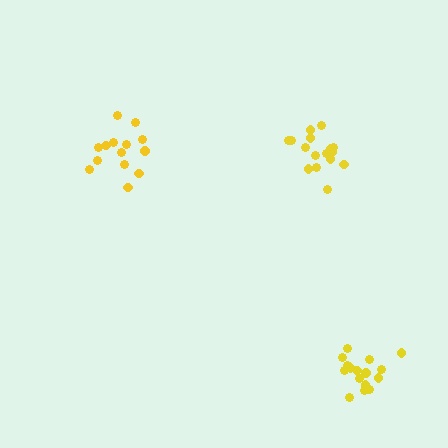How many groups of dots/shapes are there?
There are 3 groups.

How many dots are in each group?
Group 1: 14 dots, Group 2: 16 dots, Group 3: 16 dots (46 total).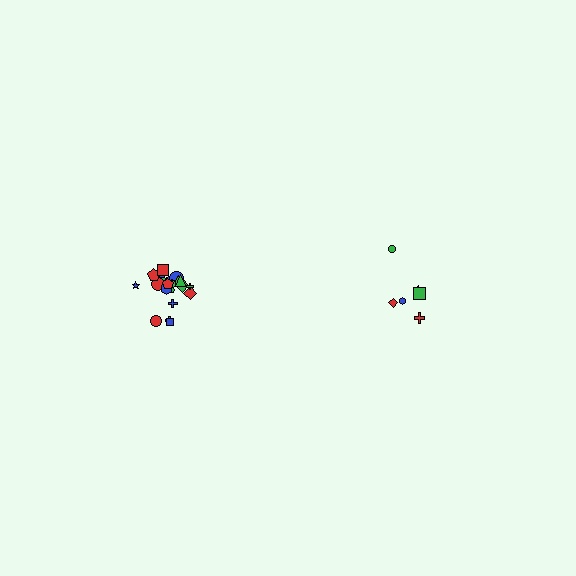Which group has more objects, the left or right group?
The left group.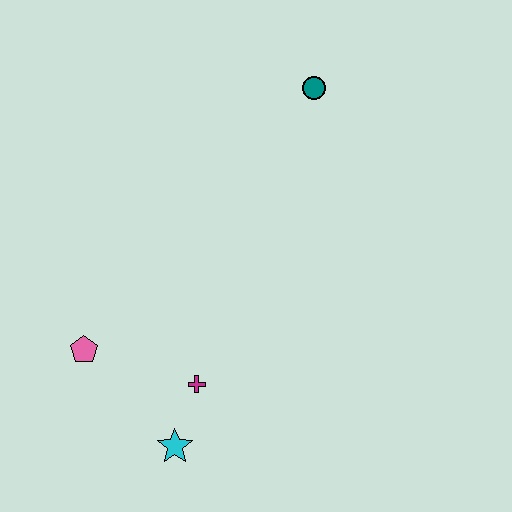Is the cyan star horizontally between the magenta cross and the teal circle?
No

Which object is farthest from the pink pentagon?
The teal circle is farthest from the pink pentagon.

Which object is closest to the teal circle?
The magenta cross is closest to the teal circle.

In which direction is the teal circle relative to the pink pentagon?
The teal circle is above the pink pentagon.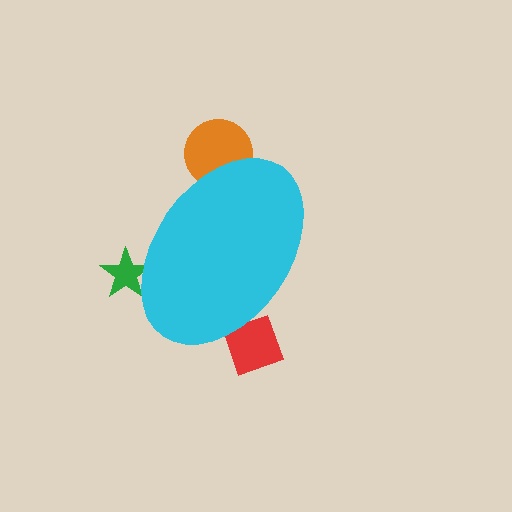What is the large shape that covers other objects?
A cyan ellipse.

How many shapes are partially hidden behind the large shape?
3 shapes are partially hidden.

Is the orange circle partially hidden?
Yes, the orange circle is partially hidden behind the cyan ellipse.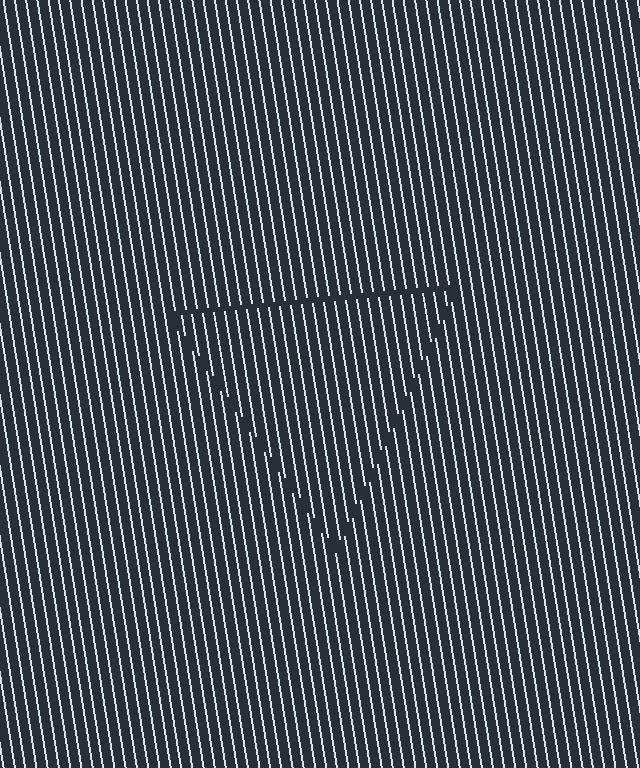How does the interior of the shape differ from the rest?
The interior of the shape contains the same grating, shifted by half a period — the contour is defined by the phase discontinuity where line-ends from the inner and outer gratings abut.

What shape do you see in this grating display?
An illusory triangle. The interior of the shape contains the same grating, shifted by half a period — the contour is defined by the phase discontinuity where line-ends from the inner and outer gratings abut.